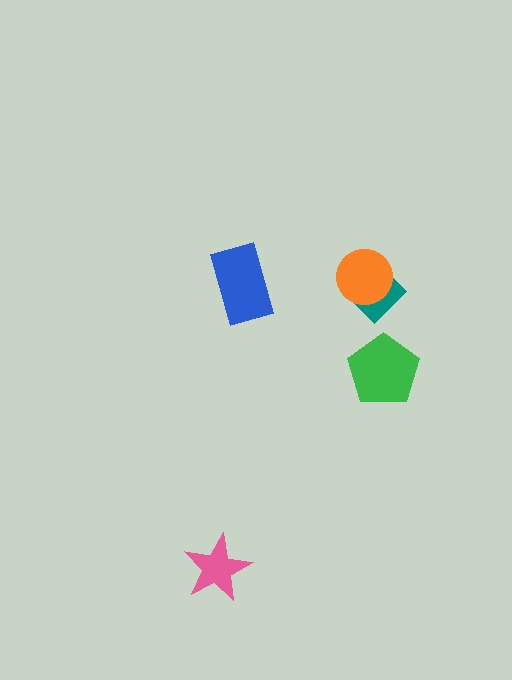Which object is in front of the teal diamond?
The orange circle is in front of the teal diamond.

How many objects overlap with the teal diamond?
1 object overlaps with the teal diamond.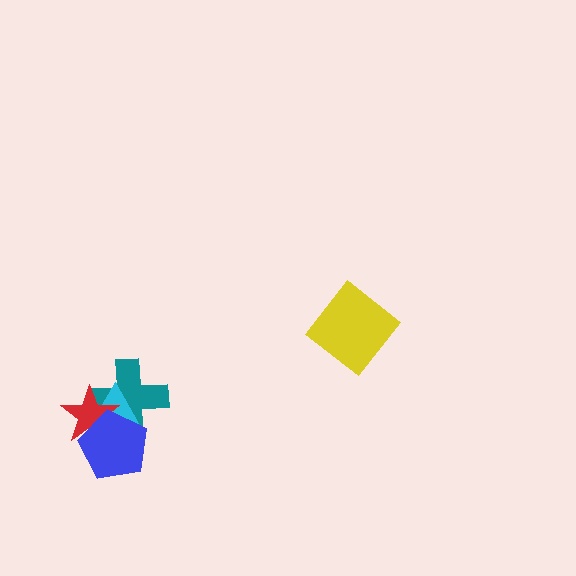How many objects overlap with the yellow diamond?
0 objects overlap with the yellow diamond.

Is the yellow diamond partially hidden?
No, no other shape covers it.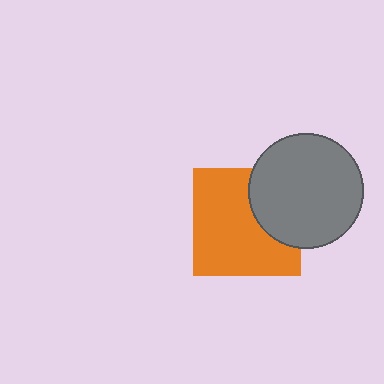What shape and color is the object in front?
The object in front is a gray circle.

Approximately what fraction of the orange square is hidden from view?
Roughly 31% of the orange square is hidden behind the gray circle.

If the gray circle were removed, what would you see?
You would see the complete orange square.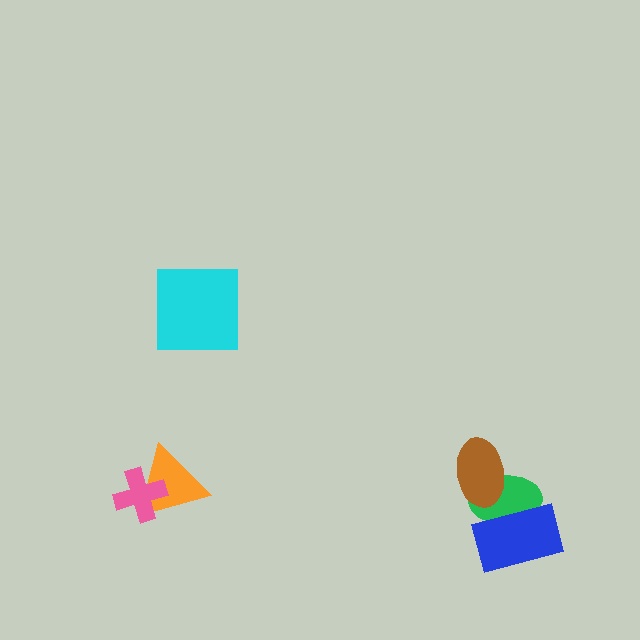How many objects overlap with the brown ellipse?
1 object overlaps with the brown ellipse.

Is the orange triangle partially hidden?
Yes, it is partially covered by another shape.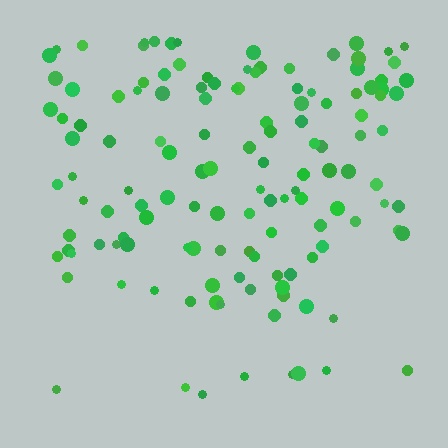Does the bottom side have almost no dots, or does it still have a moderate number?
Still a moderate number, just noticeably fewer than the top.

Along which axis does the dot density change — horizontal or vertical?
Vertical.